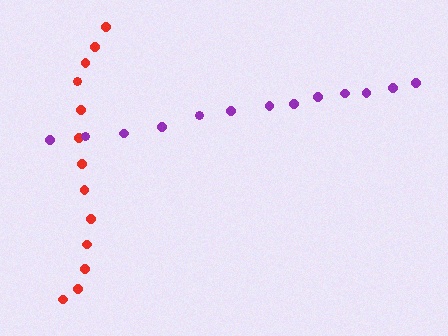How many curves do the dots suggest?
There are 2 distinct paths.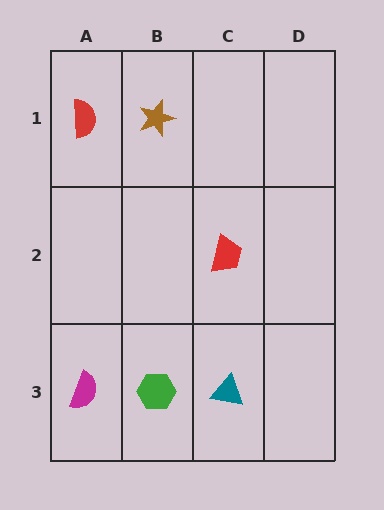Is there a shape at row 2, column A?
No, that cell is empty.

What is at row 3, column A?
A magenta semicircle.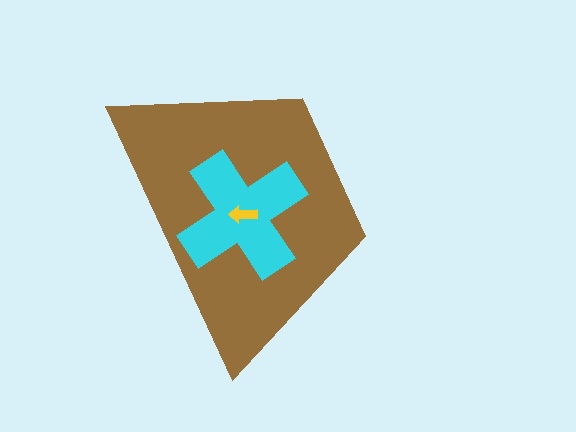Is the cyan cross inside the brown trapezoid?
Yes.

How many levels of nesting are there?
3.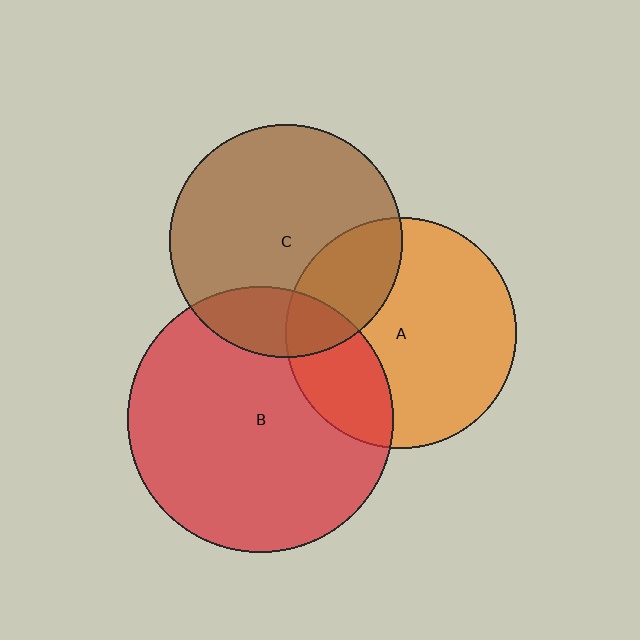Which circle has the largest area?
Circle B (red).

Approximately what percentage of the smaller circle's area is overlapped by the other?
Approximately 25%.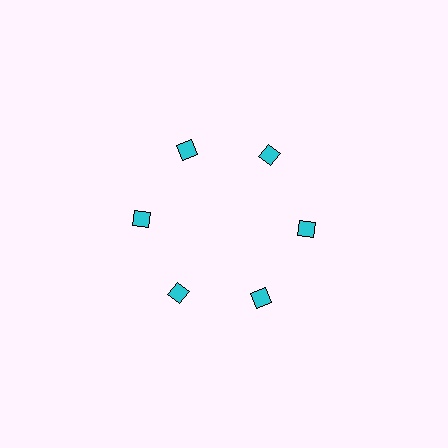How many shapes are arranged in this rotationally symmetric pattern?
There are 6 shapes, arranged in 6 groups of 1.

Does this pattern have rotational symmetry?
Yes, this pattern has 6-fold rotational symmetry. It looks the same after rotating 60 degrees around the center.